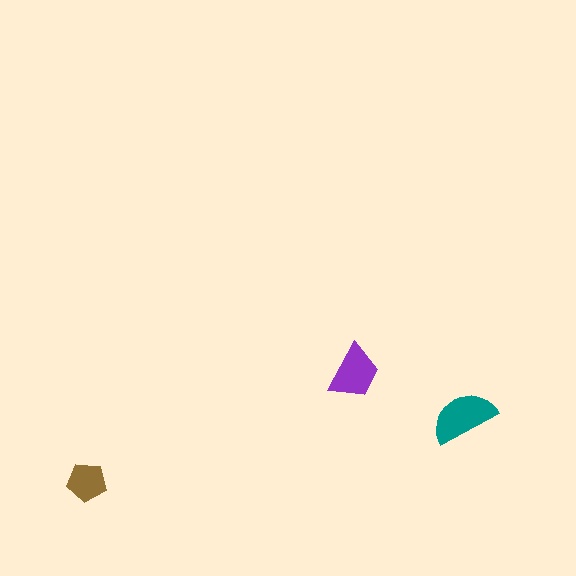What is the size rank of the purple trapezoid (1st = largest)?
2nd.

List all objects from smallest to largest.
The brown pentagon, the purple trapezoid, the teal semicircle.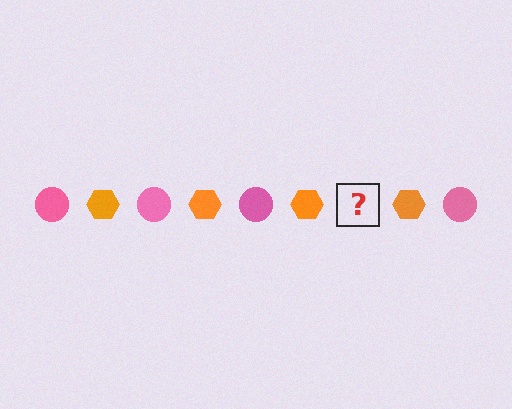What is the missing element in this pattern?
The missing element is a pink circle.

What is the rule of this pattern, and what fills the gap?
The rule is that the pattern alternates between pink circle and orange hexagon. The gap should be filled with a pink circle.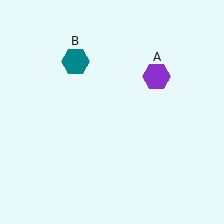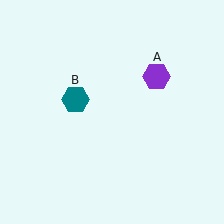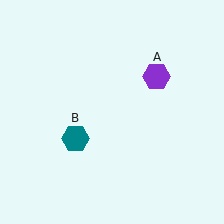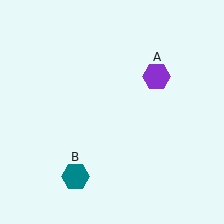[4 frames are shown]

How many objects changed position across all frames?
1 object changed position: teal hexagon (object B).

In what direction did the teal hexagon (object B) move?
The teal hexagon (object B) moved down.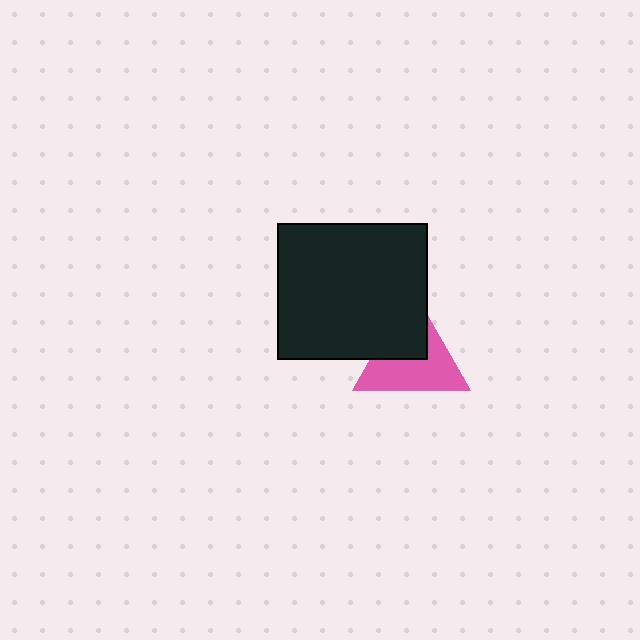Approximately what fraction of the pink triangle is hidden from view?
Roughly 39% of the pink triangle is hidden behind the black rectangle.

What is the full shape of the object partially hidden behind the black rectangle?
The partially hidden object is a pink triangle.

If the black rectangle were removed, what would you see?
You would see the complete pink triangle.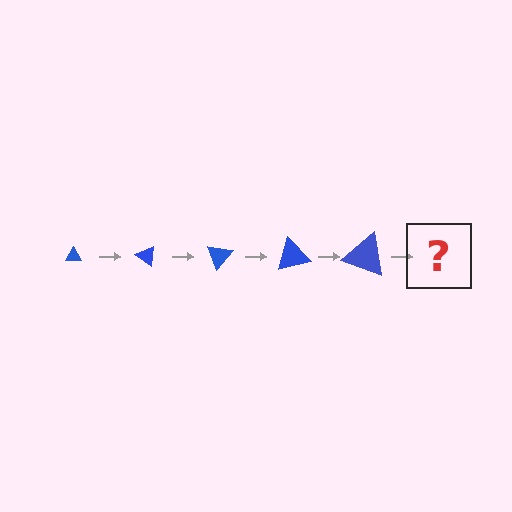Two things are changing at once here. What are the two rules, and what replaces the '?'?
The two rules are that the triangle grows larger each step and it rotates 35 degrees each step. The '?' should be a triangle, larger than the previous one and rotated 175 degrees from the start.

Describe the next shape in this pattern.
It should be a triangle, larger than the previous one and rotated 175 degrees from the start.